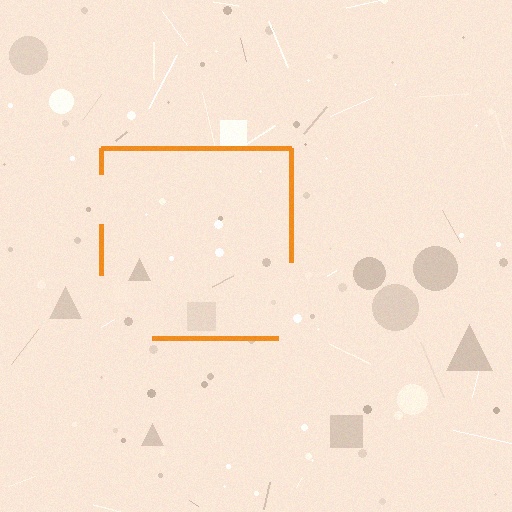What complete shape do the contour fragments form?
The contour fragments form a square.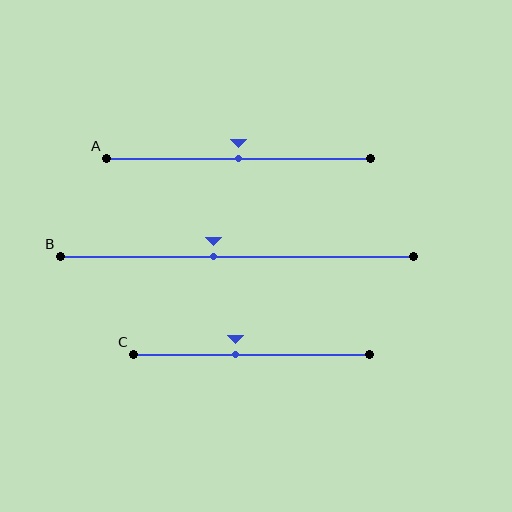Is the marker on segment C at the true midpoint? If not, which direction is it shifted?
No, the marker on segment C is shifted to the left by about 7% of the segment length.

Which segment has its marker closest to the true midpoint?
Segment A has its marker closest to the true midpoint.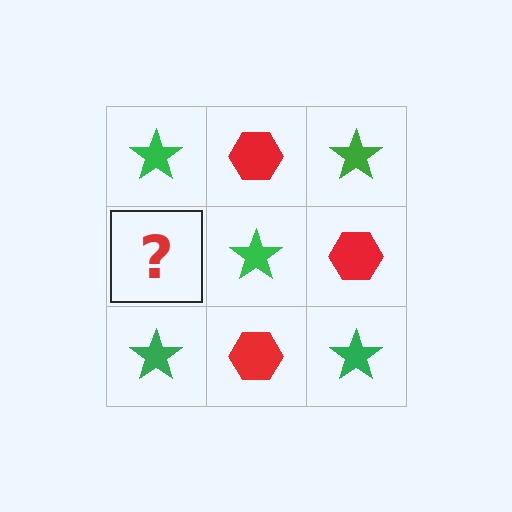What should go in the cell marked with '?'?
The missing cell should contain a red hexagon.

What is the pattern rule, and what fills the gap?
The rule is that it alternates green star and red hexagon in a checkerboard pattern. The gap should be filled with a red hexagon.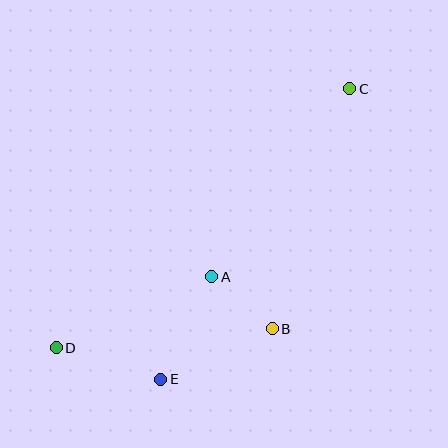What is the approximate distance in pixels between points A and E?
The distance between A and E is approximately 115 pixels.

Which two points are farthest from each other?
Points C and D are farthest from each other.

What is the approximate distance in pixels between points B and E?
The distance between B and E is approximately 123 pixels.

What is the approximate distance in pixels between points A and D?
The distance between A and D is approximately 171 pixels.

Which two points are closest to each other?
Points A and B are closest to each other.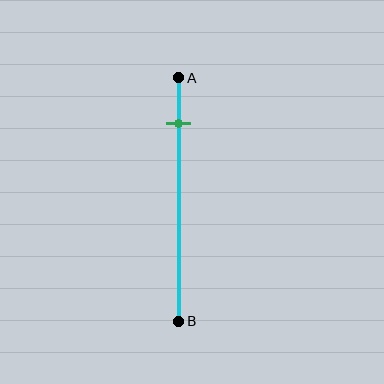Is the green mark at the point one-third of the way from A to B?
No, the mark is at about 20% from A, not at the 33% one-third point.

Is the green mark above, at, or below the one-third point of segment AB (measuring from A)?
The green mark is above the one-third point of segment AB.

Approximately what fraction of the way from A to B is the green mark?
The green mark is approximately 20% of the way from A to B.